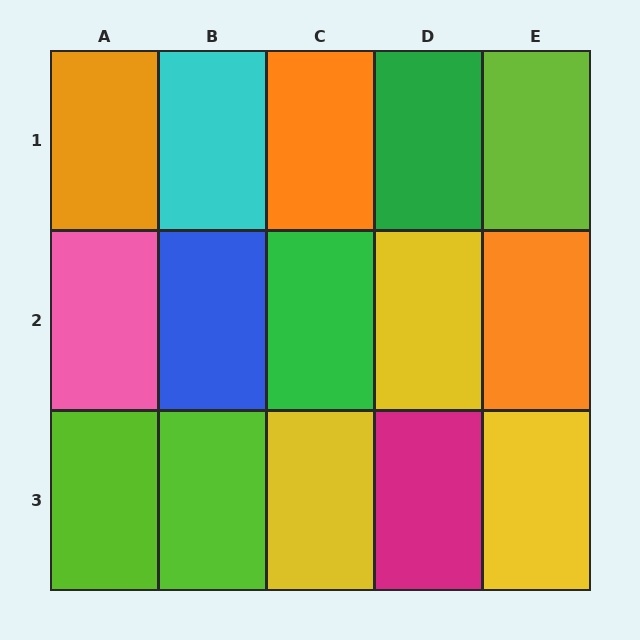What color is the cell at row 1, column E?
Lime.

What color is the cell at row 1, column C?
Orange.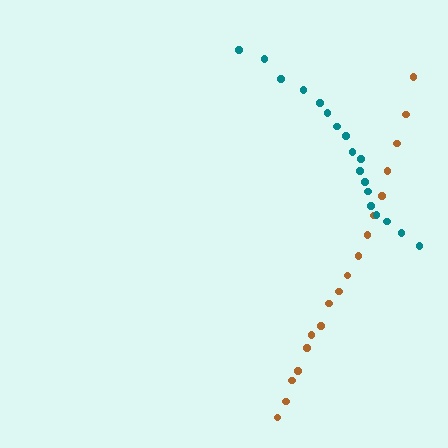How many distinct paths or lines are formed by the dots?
There are 2 distinct paths.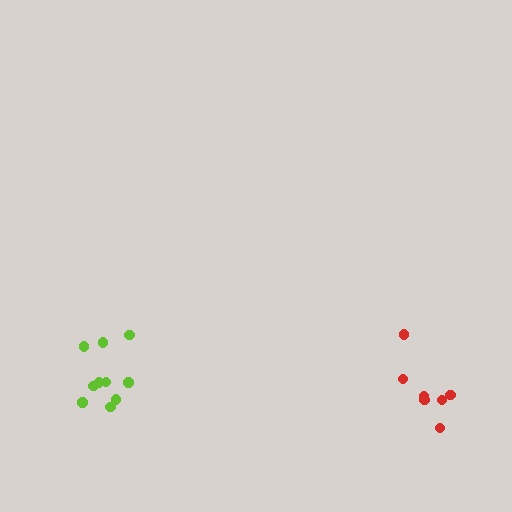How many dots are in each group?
Group 1: 7 dots, Group 2: 10 dots (17 total).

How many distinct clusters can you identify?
There are 2 distinct clusters.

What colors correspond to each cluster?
The clusters are colored: red, lime.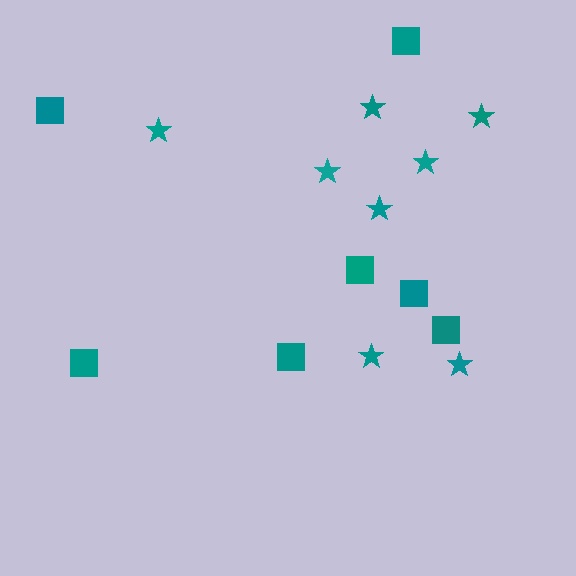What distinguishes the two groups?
There are 2 groups: one group of stars (8) and one group of squares (7).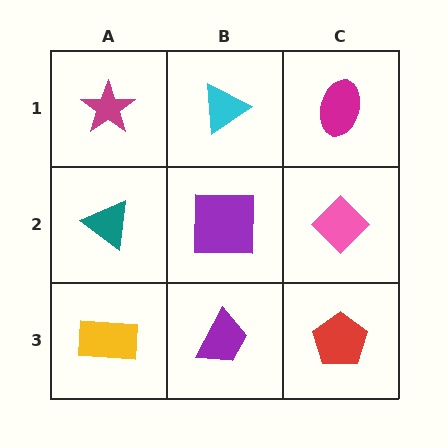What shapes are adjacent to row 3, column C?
A pink diamond (row 2, column C), a purple trapezoid (row 3, column B).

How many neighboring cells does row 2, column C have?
3.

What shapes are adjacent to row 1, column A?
A teal triangle (row 2, column A), a cyan triangle (row 1, column B).